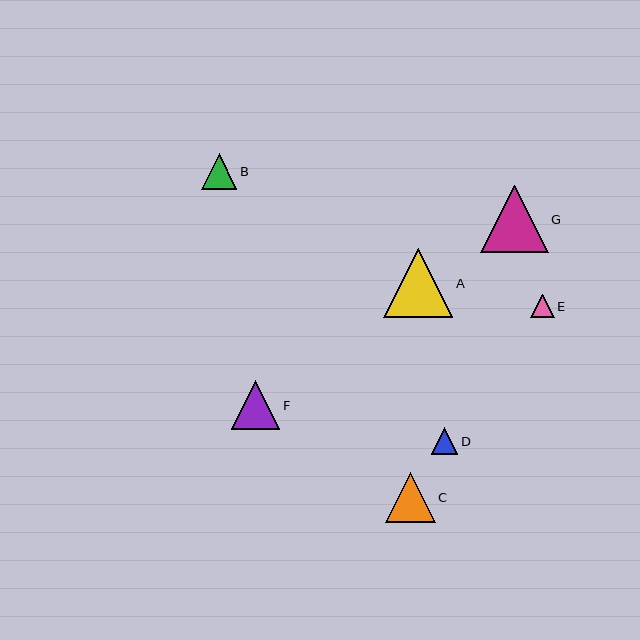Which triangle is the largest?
Triangle A is the largest with a size of approximately 69 pixels.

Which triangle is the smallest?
Triangle E is the smallest with a size of approximately 24 pixels.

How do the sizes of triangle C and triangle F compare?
Triangle C and triangle F are approximately the same size.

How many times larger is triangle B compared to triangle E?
Triangle B is approximately 1.5 times the size of triangle E.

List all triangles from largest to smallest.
From largest to smallest: A, G, C, F, B, D, E.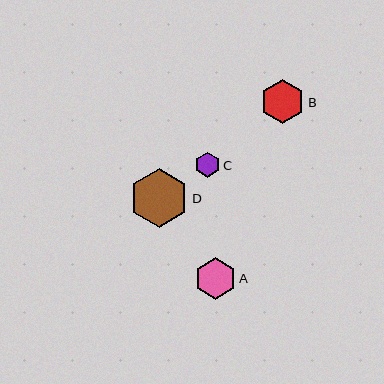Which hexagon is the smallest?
Hexagon C is the smallest with a size of approximately 25 pixels.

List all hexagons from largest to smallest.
From largest to smallest: D, B, A, C.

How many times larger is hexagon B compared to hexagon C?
Hexagon B is approximately 1.7 times the size of hexagon C.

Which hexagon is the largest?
Hexagon D is the largest with a size of approximately 59 pixels.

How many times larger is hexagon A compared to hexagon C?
Hexagon A is approximately 1.7 times the size of hexagon C.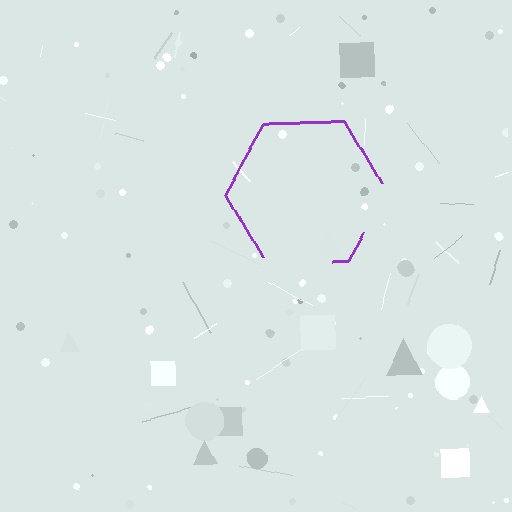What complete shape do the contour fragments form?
The contour fragments form a hexagon.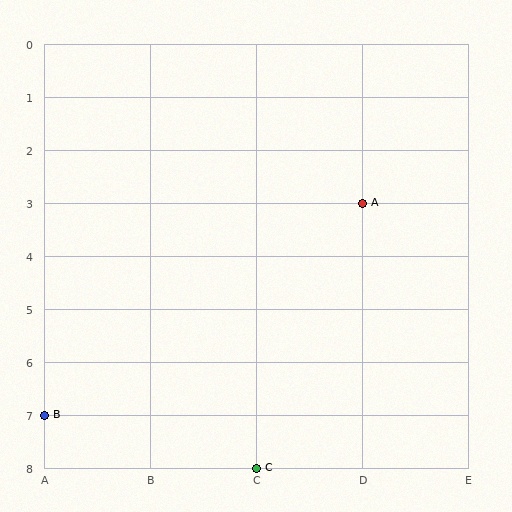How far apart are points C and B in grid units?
Points C and B are 2 columns and 1 row apart (about 2.2 grid units diagonally).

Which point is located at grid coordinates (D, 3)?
Point A is at (D, 3).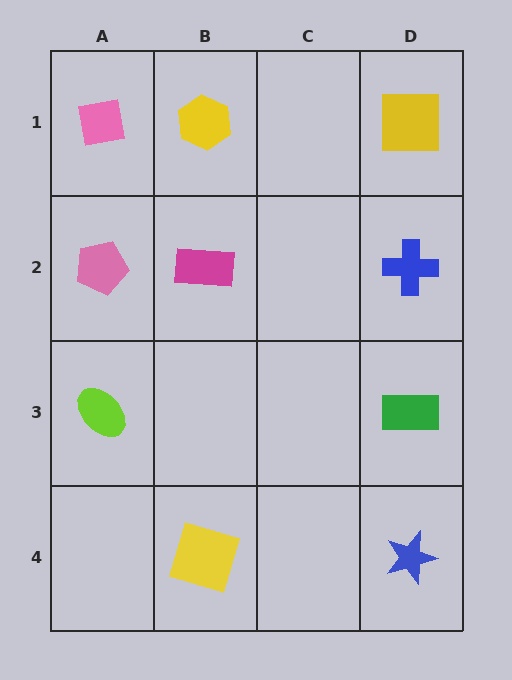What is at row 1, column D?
A yellow square.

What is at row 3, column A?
A lime ellipse.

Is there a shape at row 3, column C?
No, that cell is empty.